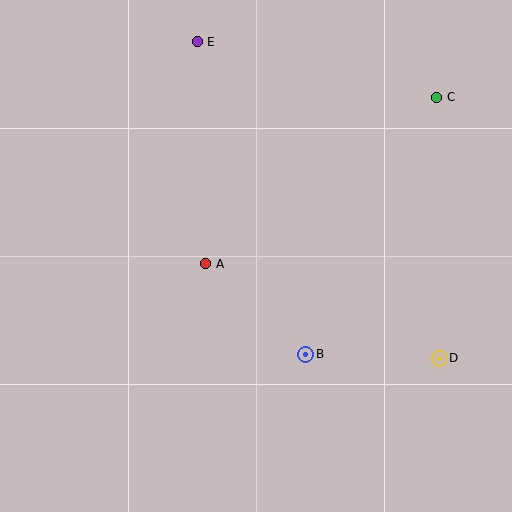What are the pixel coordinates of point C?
Point C is at (437, 97).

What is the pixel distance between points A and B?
The distance between A and B is 135 pixels.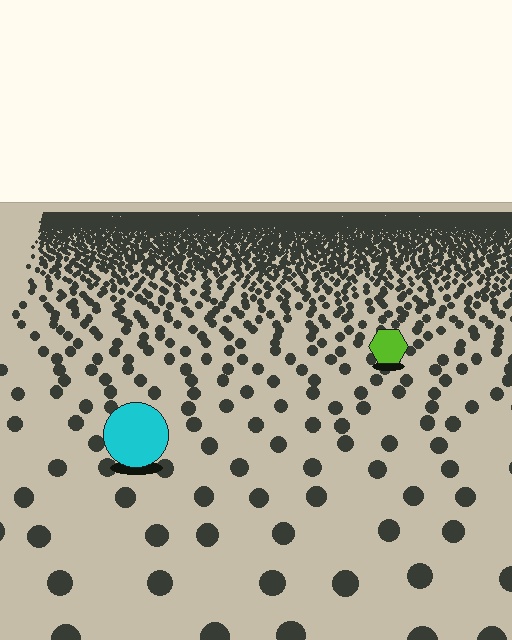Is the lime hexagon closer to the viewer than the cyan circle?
No. The cyan circle is closer — you can tell from the texture gradient: the ground texture is coarser near it.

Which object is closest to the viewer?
The cyan circle is closest. The texture marks near it are larger and more spread out.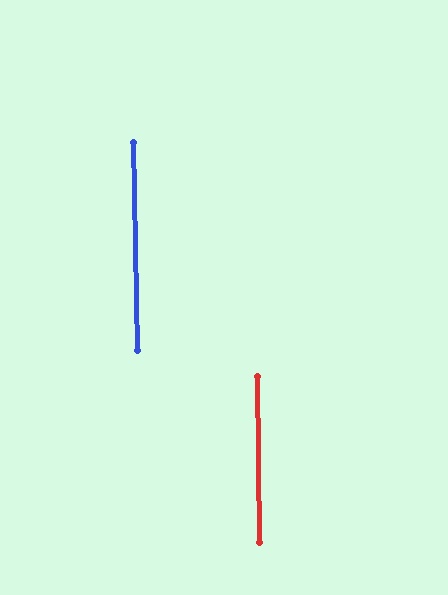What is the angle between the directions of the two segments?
Approximately 0 degrees.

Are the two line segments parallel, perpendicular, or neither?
Parallel — their directions differ by only 0.4°.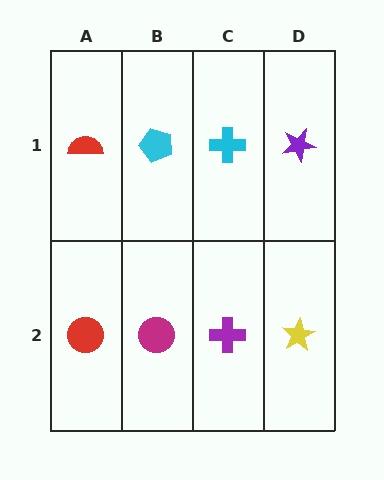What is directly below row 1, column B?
A magenta circle.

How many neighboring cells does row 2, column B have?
3.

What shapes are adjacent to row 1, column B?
A magenta circle (row 2, column B), a red semicircle (row 1, column A), a cyan cross (row 1, column C).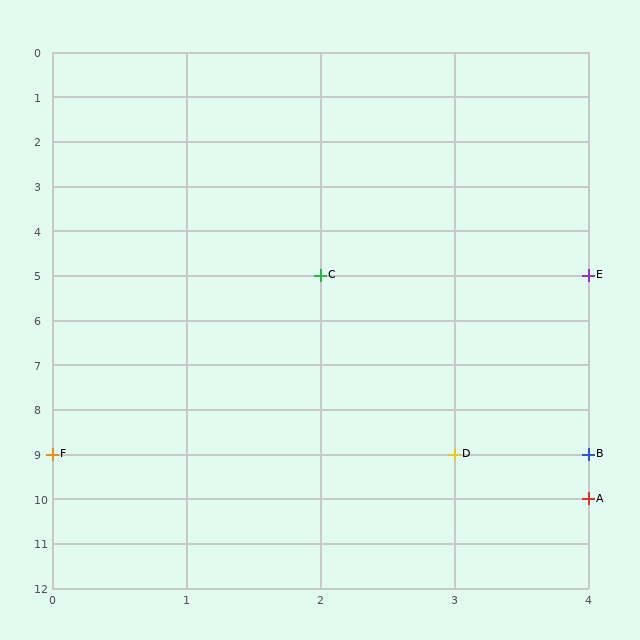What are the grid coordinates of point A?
Point A is at grid coordinates (4, 10).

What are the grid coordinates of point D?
Point D is at grid coordinates (3, 9).